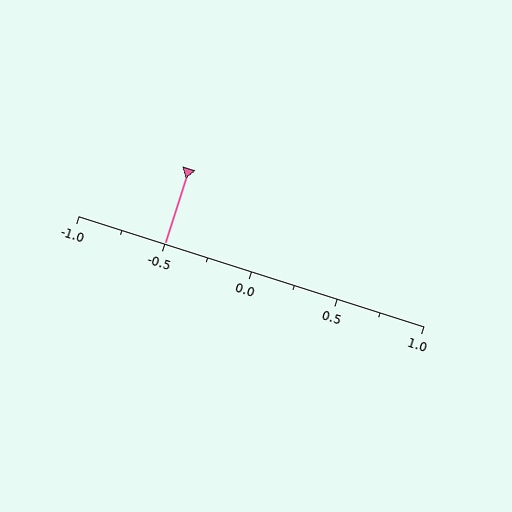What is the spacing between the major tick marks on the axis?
The major ticks are spaced 0.5 apart.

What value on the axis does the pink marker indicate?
The marker indicates approximately -0.5.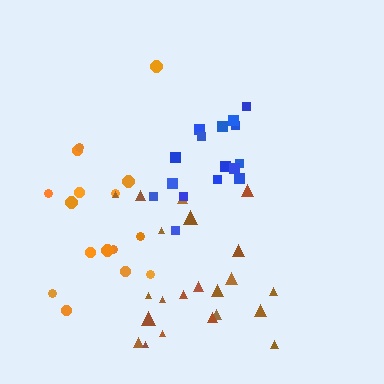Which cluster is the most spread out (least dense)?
Orange.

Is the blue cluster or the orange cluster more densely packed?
Blue.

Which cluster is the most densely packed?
Blue.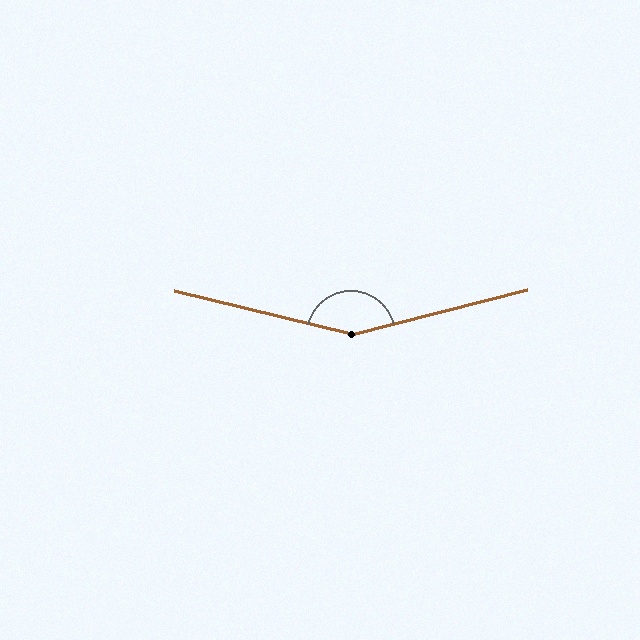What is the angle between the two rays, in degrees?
Approximately 152 degrees.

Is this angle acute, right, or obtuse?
It is obtuse.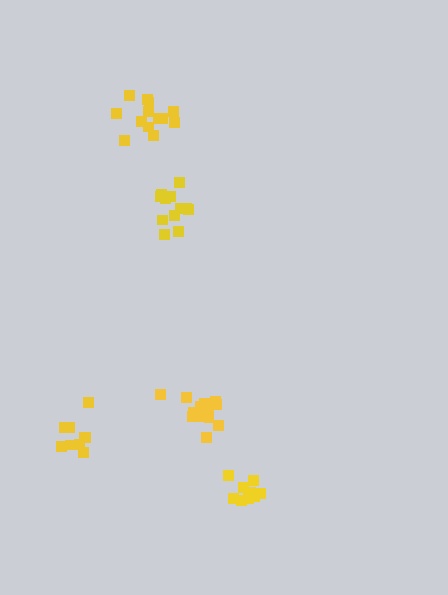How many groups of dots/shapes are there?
There are 5 groups.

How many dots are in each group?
Group 1: 10 dots, Group 2: 12 dots, Group 3: 9 dots, Group 4: 14 dots, Group 5: 13 dots (58 total).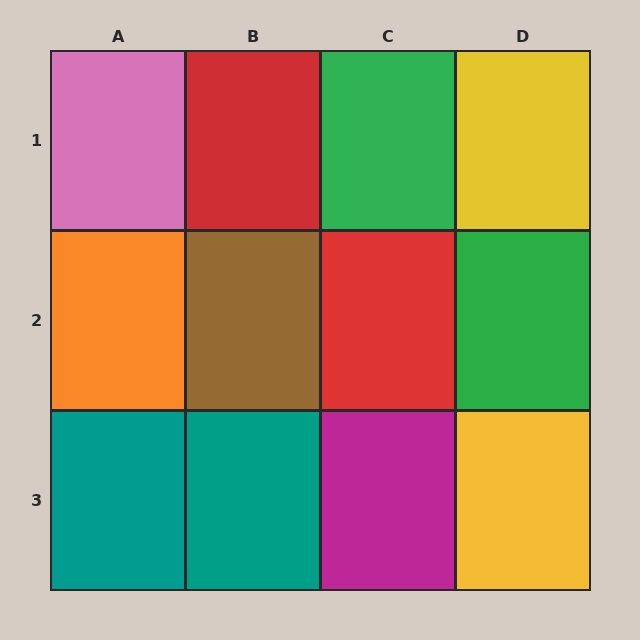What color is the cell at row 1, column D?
Yellow.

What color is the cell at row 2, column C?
Red.